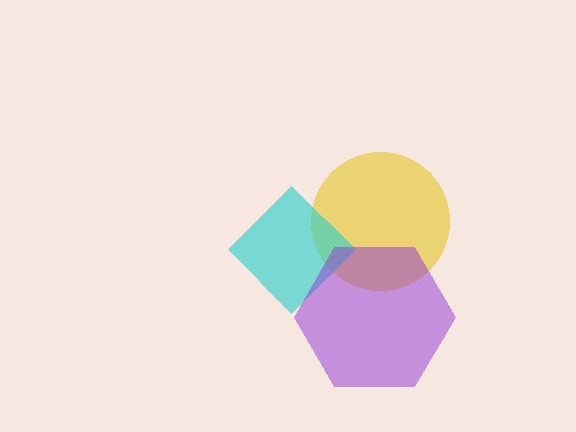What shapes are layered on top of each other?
The layered shapes are: a yellow circle, a cyan diamond, a purple hexagon.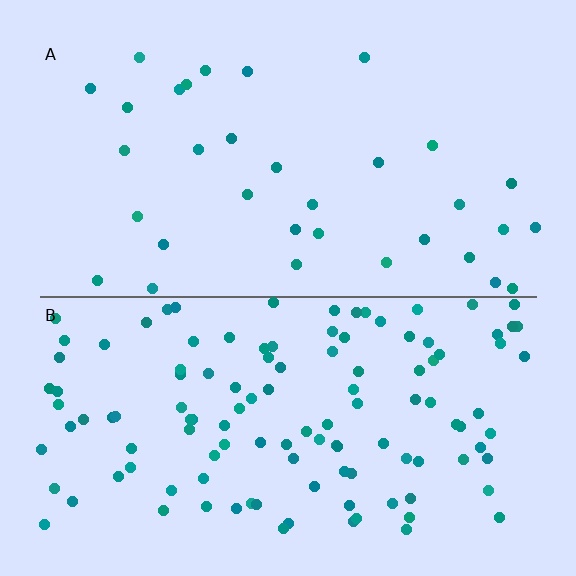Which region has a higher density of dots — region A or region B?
B (the bottom).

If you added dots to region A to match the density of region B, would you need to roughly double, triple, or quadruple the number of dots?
Approximately quadruple.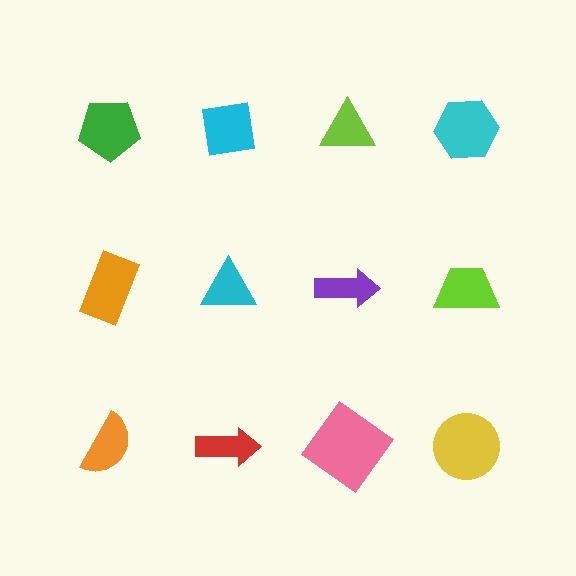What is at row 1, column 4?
A cyan hexagon.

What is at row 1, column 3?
A lime triangle.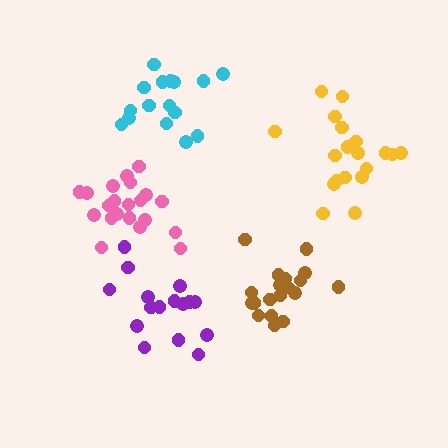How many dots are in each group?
Group 1: 19 dots, Group 2: 16 dots, Group 3: 19 dots, Group 4: 17 dots, Group 5: 21 dots (92 total).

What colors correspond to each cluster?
The clusters are colored: yellow, purple, brown, cyan, pink.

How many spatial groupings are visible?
There are 5 spatial groupings.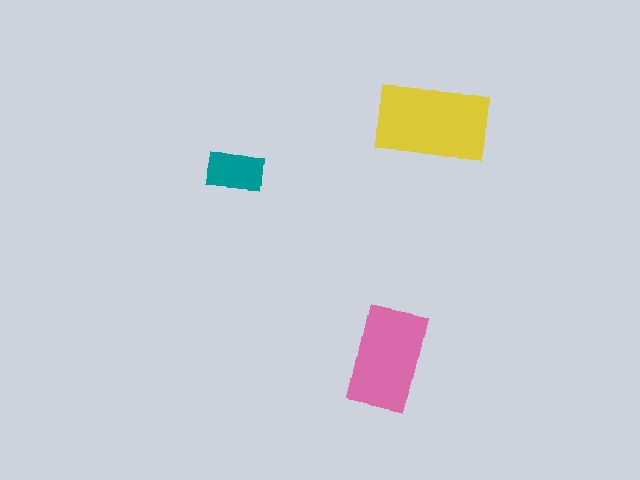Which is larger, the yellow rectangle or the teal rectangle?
The yellow one.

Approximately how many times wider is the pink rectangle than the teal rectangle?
About 2 times wider.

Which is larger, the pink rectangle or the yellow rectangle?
The yellow one.